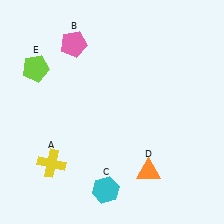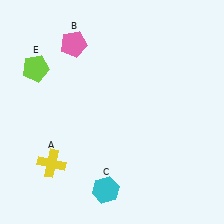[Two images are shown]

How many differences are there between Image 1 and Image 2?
There is 1 difference between the two images.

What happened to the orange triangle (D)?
The orange triangle (D) was removed in Image 2. It was in the bottom-right area of Image 1.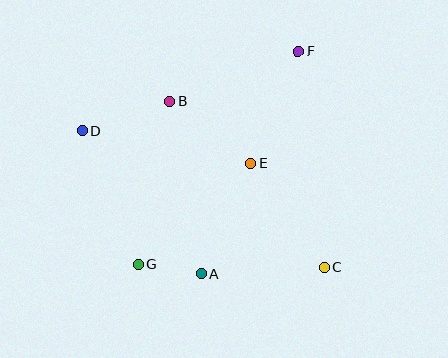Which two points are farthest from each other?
Points C and D are farthest from each other.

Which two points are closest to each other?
Points A and G are closest to each other.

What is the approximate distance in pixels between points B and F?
The distance between B and F is approximately 137 pixels.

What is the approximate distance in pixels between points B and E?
The distance between B and E is approximately 102 pixels.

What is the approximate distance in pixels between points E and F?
The distance between E and F is approximately 122 pixels.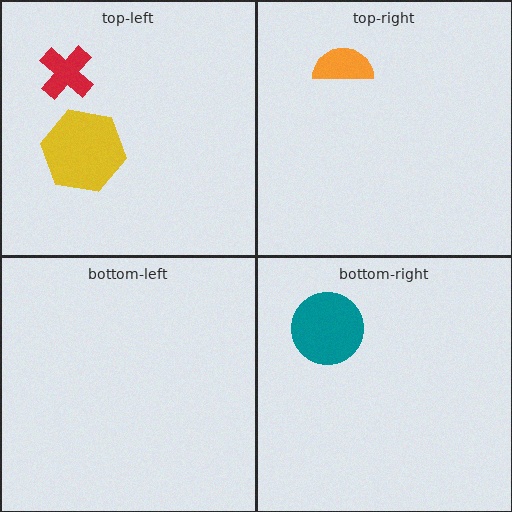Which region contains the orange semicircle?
The top-right region.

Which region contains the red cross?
The top-left region.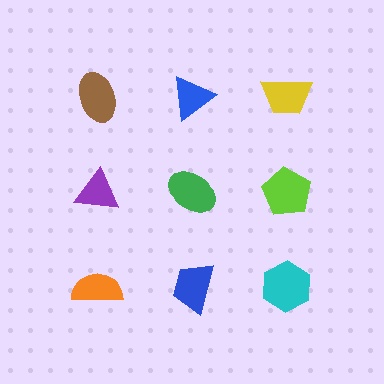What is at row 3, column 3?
A cyan hexagon.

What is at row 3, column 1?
An orange semicircle.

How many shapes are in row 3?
3 shapes.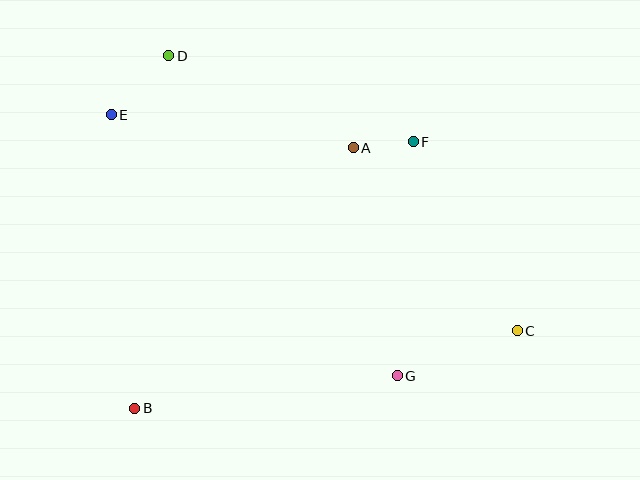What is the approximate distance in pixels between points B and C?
The distance between B and C is approximately 390 pixels.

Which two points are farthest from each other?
Points C and E are farthest from each other.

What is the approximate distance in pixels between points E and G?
The distance between E and G is approximately 387 pixels.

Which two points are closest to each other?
Points A and F are closest to each other.